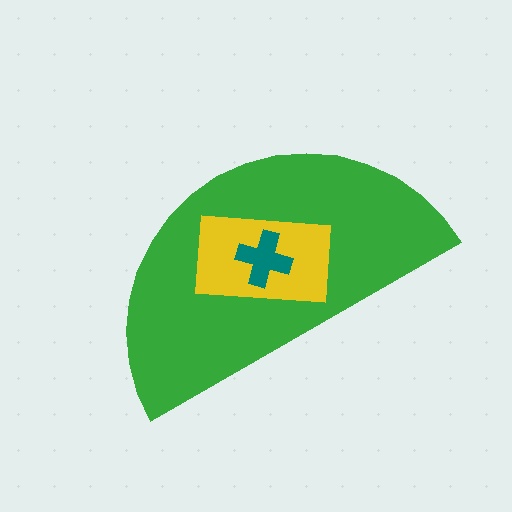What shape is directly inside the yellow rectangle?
The teal cross.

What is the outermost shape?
The green semicircle.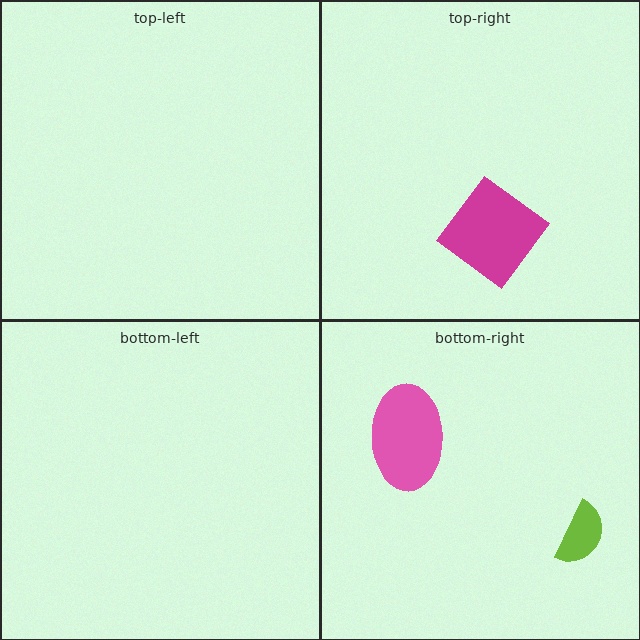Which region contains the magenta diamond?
The top-right region.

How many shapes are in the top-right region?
1.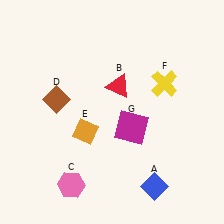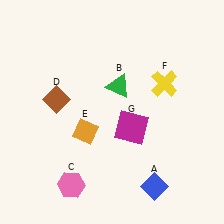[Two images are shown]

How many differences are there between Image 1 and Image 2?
There is 1 difference between the two images.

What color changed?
The triangle (B) changed from red in Image 1 to green in Image 2.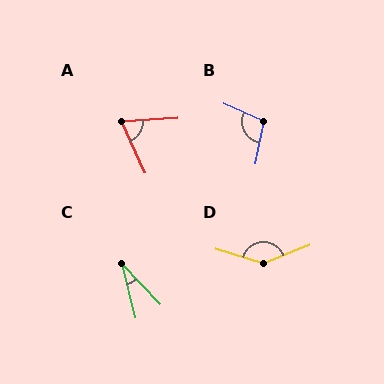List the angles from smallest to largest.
C (30°), A (69°), B (104°), D (141°).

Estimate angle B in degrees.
Approximately 104 degrees.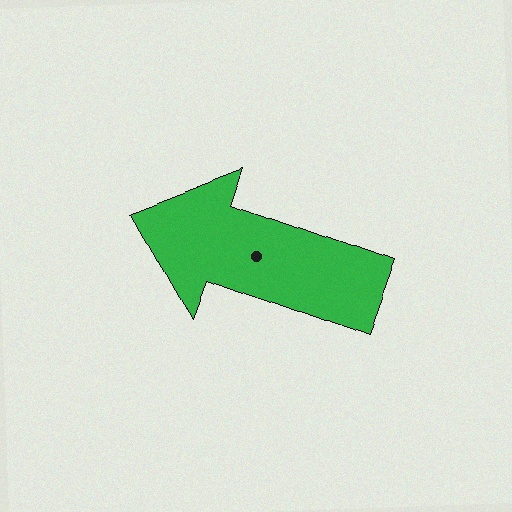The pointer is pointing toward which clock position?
Roughly 10 o'clock.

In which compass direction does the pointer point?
West.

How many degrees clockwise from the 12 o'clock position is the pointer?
Approximately 290 degrees.